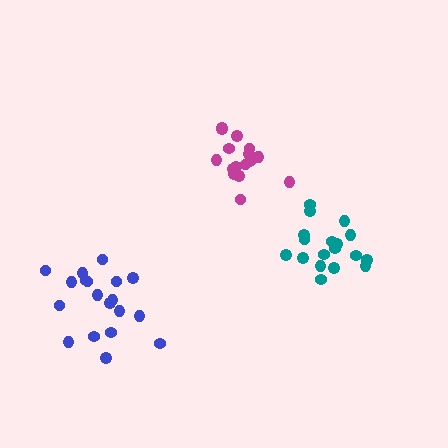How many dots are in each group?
Group 1: 16 dots, Group 2: 19 dots, Group 3: 18 dots (53 total).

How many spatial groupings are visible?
There are 3 spatial groupings.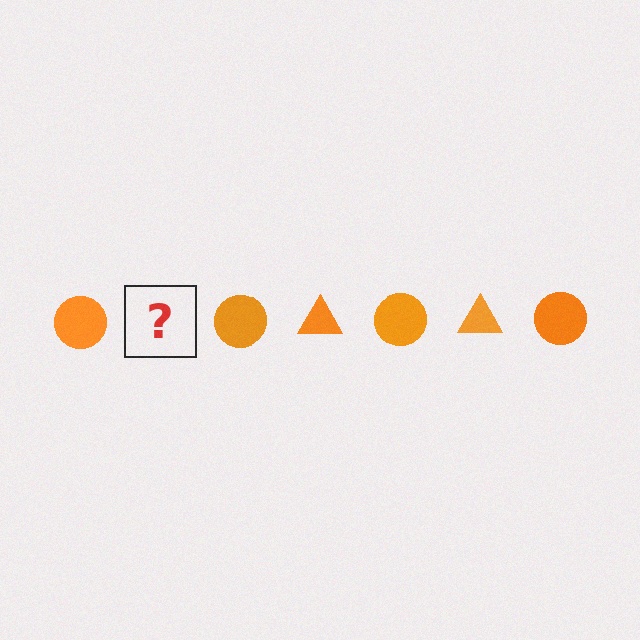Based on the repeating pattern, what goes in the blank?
The blank should be an orange triangle.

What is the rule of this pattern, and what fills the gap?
The rule is that the pattern cycles through circle, triangle shapes in orange. The gap should be filled with an orange triangle.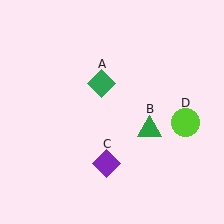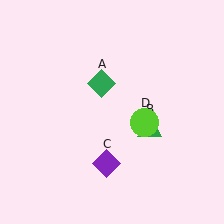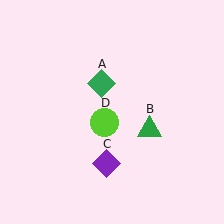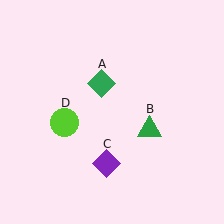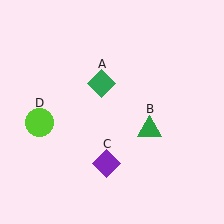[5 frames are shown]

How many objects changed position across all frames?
1 object changed position: lime circle (object D).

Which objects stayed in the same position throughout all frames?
Green diamond (object A) and green triangle (object B) and purple diamond (object C) remained stationary.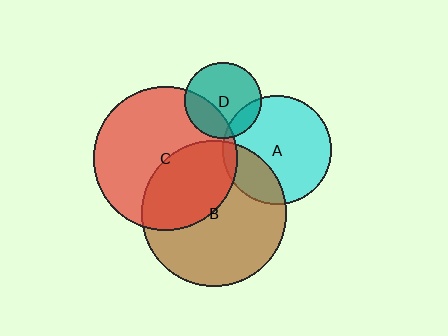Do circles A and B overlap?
Yes.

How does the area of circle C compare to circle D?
Approximately 3.6 times.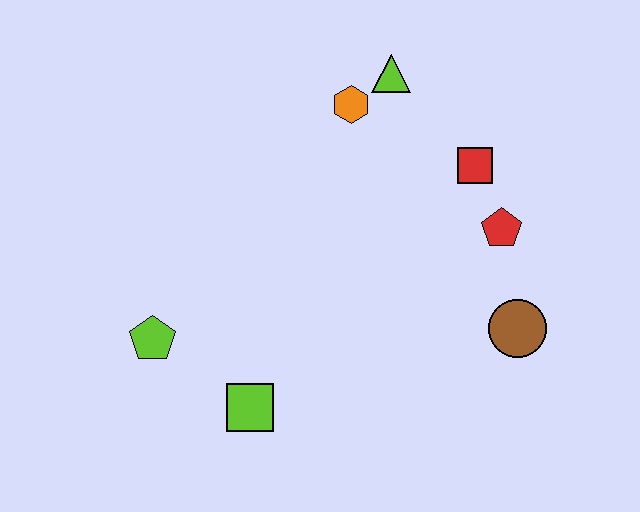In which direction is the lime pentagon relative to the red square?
The lime pentagon is to the left of the red square.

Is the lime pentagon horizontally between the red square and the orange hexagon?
No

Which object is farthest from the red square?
The lime pentagon is farthest from the red square.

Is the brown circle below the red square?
Yes